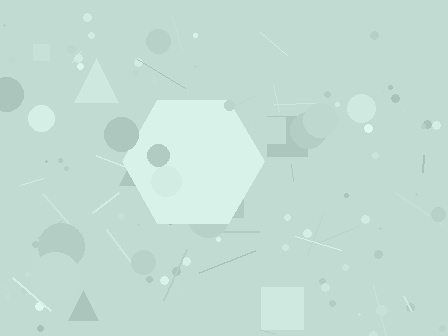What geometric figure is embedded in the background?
A hexagon is embedded in the background.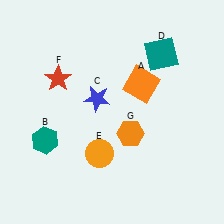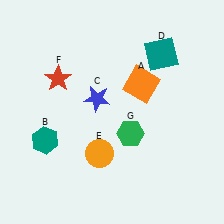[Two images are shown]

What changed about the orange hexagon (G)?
In Image 1, G is orange. In Image 2, it changed to green.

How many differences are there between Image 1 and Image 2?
There is 1 difference between the two images.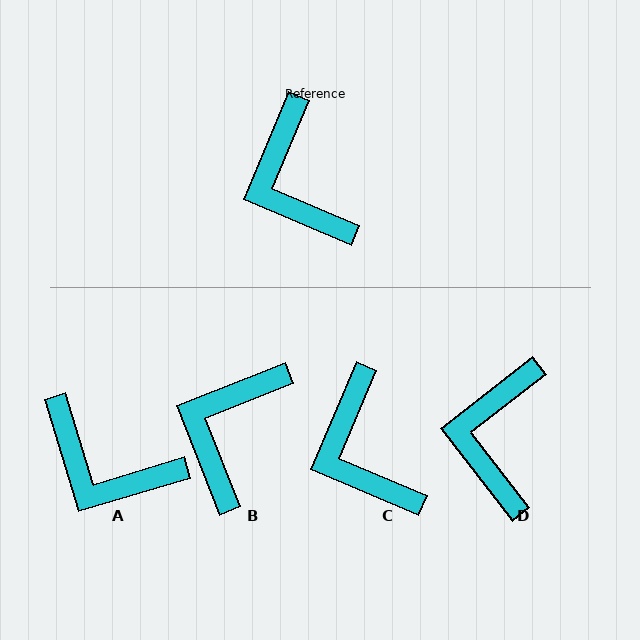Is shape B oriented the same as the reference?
No, it is off by about 45 degrees.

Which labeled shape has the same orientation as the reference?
C.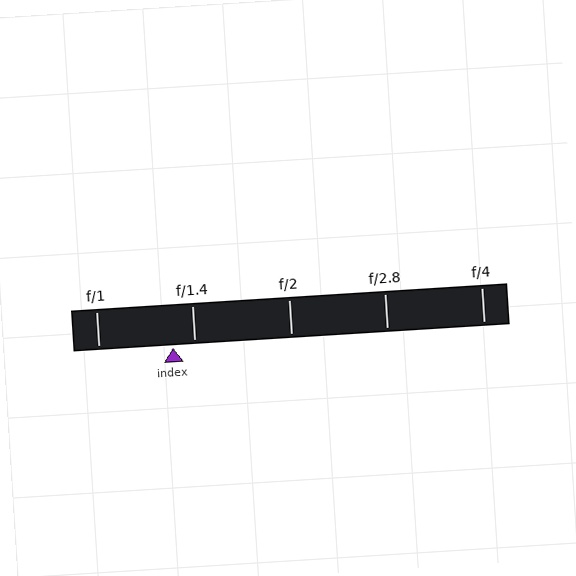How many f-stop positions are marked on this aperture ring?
There are 5 f-stop positions marked.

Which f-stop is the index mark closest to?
The index mark is closest to f/1.4.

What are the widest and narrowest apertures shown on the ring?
The widest aperture shown is f/1 and the narrowest is f/4.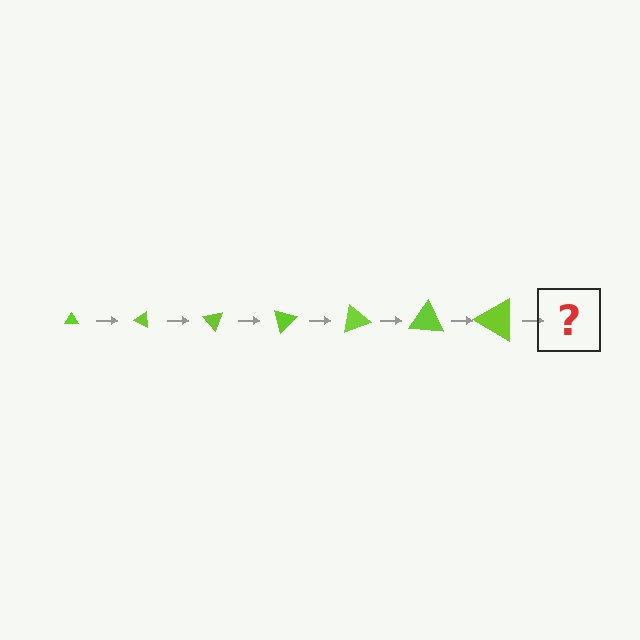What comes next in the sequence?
The next element should be a triangle, larger than the previous one and rotated 175 degrees from the start.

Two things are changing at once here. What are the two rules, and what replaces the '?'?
The two rules are that the triangle grows larger each step and it rotates 25 degrees each step. The '?' should be a triangle, larger than the previous one and rotated 175 degrees from the start.